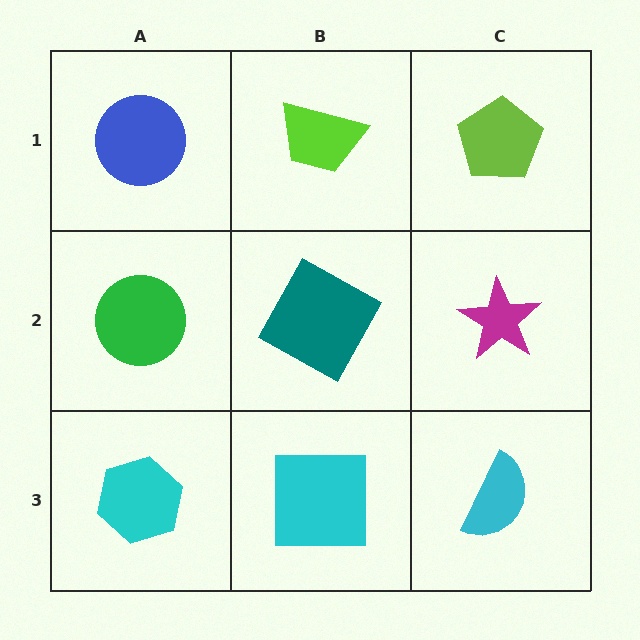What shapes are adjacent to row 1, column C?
A magenta star (row 2, column C), a lime trapezoid (row 1, column B).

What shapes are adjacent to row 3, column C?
A magenta star (row 2, column C), a cyan square (row 3, column B).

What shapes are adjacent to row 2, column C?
A lime pentagon (row 1, column C), a cyan semicircle (row 3, column C), a teal square (row 2, column B).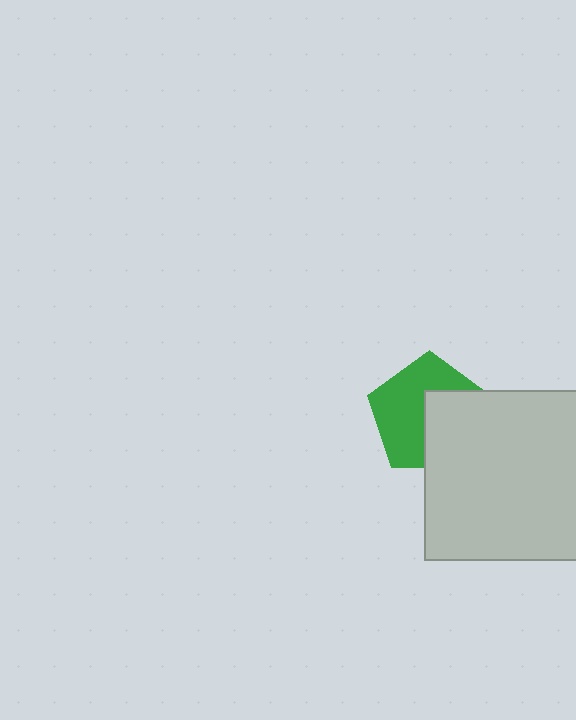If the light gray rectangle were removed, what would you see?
You would see the complete green pentagon.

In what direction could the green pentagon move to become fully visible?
The green pentagon could move toward the upper-left. That would shift it out from behind the light gray rectangle entirely.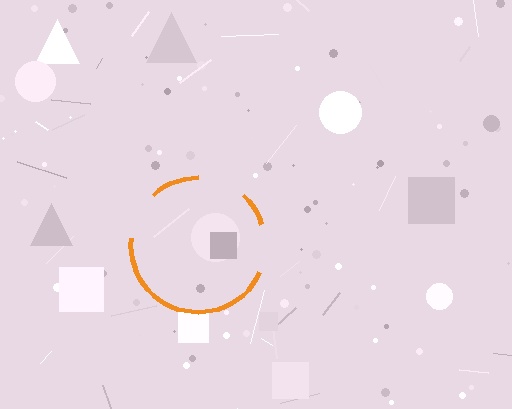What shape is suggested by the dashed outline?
The dashed outline suggests a circle.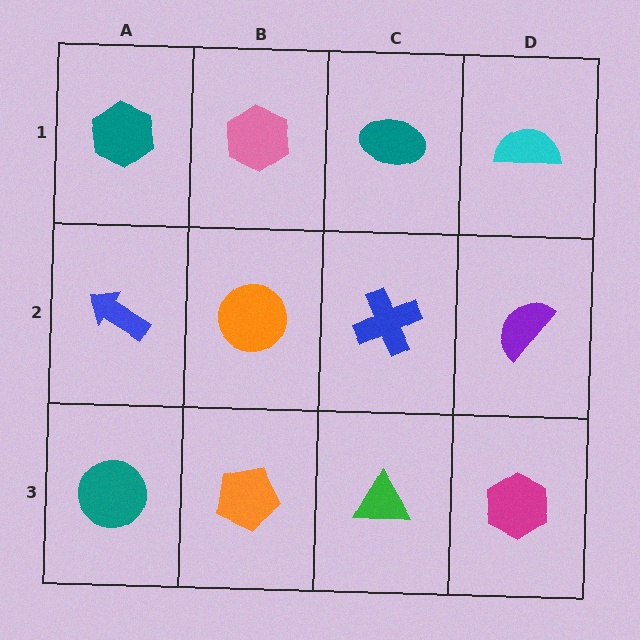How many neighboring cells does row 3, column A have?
2.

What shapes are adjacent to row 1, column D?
A purple semicircle (row 2, column D), a teal ellipse (row 1, column C).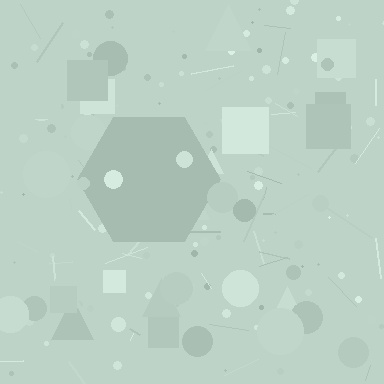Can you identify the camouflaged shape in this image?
The camouflaged shape is a hexagon.